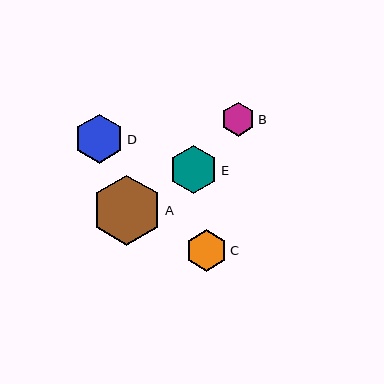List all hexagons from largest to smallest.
From largest to smallest: A, D, E, C, B.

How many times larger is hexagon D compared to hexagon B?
Hexagon D is approximately 1.4 times the size of hexagon B.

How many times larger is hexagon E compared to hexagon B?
Hexagon E is approximately 1.4 times the size of hexagon B.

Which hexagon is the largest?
Hexagon A is the largest with a size of approximately 70 pixels.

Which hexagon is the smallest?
Hexagon B is the smallest with a size of approximately 34 pixels.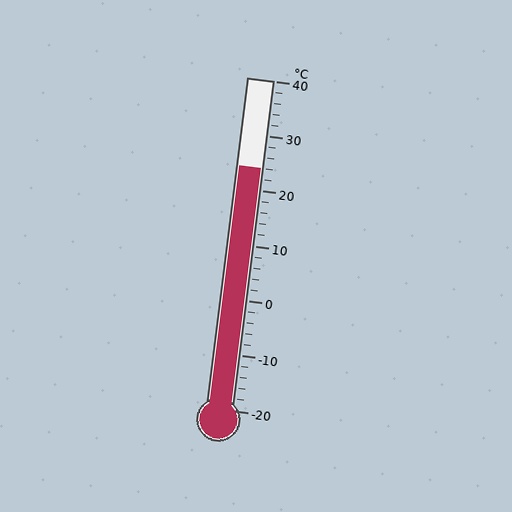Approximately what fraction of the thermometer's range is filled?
The thermometer is filled to approximately 75% of its range.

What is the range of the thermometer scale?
The thermometer scale ranges from -20°C to 40°C.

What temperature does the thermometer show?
The thermometer shows approximately 24°C.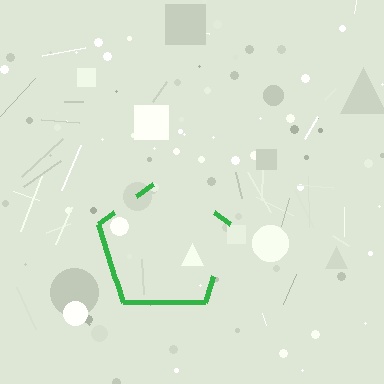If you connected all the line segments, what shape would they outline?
They would outline a pentagon.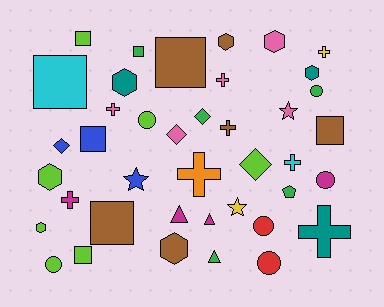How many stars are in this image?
There are 3 stars.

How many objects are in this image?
There are 40 objects.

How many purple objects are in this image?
There are no purple objects.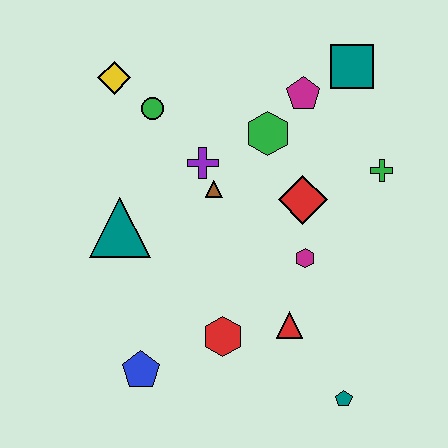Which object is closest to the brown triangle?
The purple cross is closest to the brown triangle.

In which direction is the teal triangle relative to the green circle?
The teal triangle is below the green circle.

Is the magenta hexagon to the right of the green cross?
No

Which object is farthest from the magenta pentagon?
The blue pentagon is farthest from the magenta pentagon.